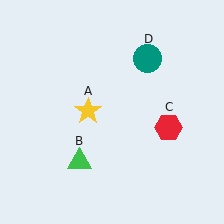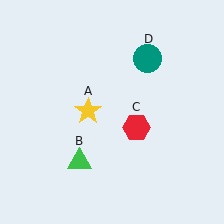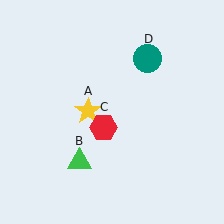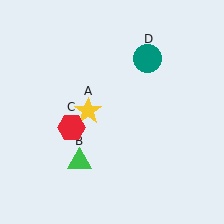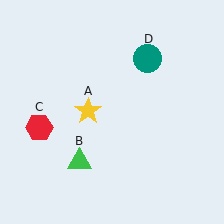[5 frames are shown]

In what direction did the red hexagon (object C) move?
The red hexagon (object C) moved left.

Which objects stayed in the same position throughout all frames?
Yellow star (object A) and green triangle (object B) and teal circle (object D) remained stationary.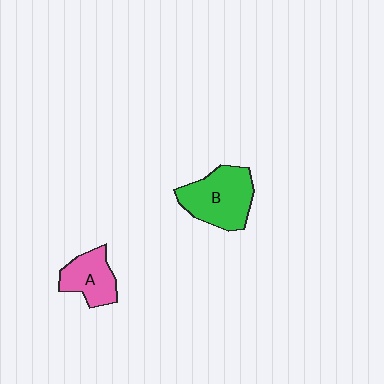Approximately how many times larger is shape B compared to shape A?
Approximately 1.5 times.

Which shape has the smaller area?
Shape A (pink).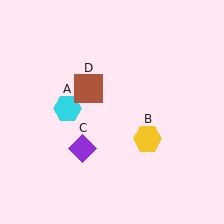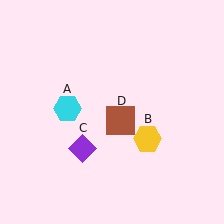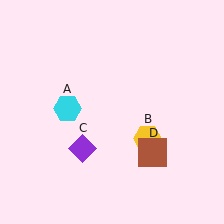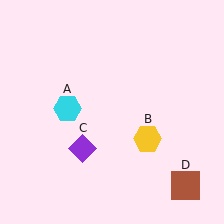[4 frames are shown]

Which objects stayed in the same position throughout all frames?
Cyan hexagon (object A) and yellow hexagon (object B) and purple diamond (object C) remained stationary.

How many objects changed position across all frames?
1 object changed position: brown square (object D).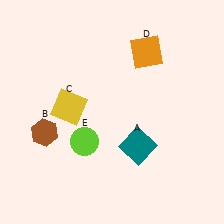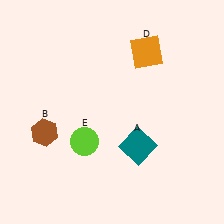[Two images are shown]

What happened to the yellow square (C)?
The yellow square (C) was removed in Image 2. It was in the top-left area of Image 1.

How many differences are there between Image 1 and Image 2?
There is 1 difference between the two images.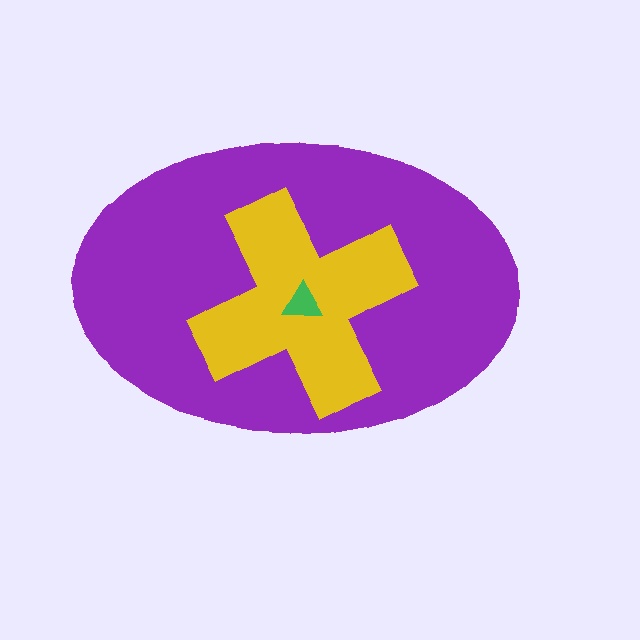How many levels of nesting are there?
3.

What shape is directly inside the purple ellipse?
The yellow cross.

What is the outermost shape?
The purple ellipse.